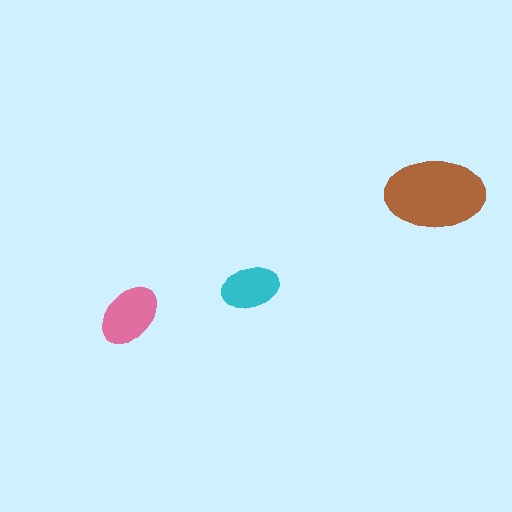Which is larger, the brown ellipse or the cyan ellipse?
The brown one.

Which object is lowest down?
The pink ellipse is bottommost.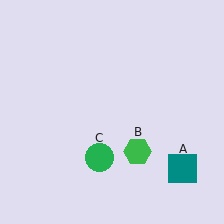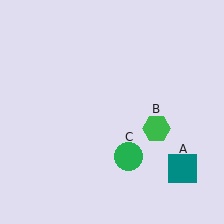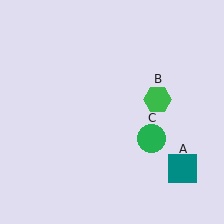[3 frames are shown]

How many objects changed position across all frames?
2 objects changed position: green hexagon (object B), green circle (object C).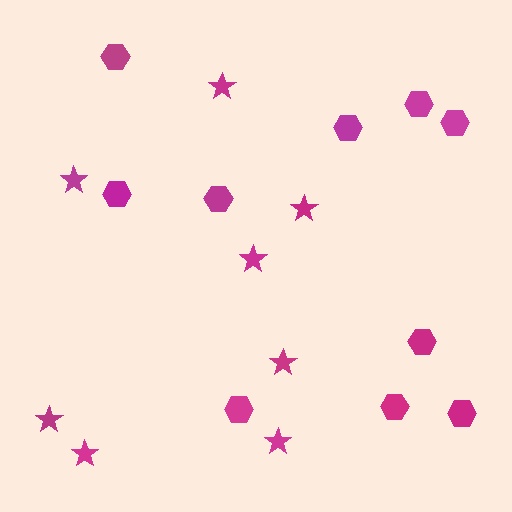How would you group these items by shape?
There are 2 groups: one group of stars (8) and one group of hexagons (10).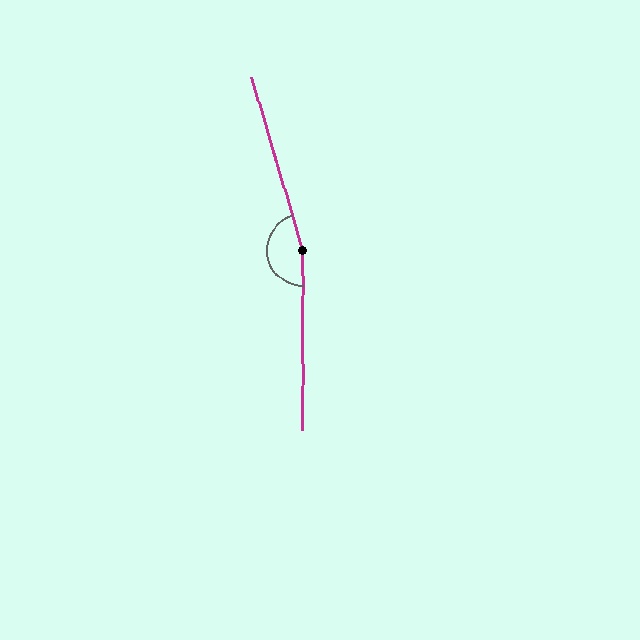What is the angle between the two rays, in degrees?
Approximately 163 degrees.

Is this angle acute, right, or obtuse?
It is obtuse.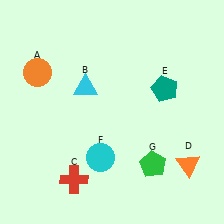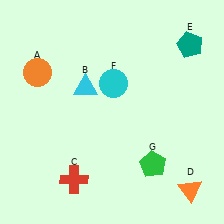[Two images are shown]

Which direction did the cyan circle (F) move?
The cyan circle (F) moved up.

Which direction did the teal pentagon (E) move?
The teal pentagon (E) moved up.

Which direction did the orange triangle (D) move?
The orange triangle (D) moved down.